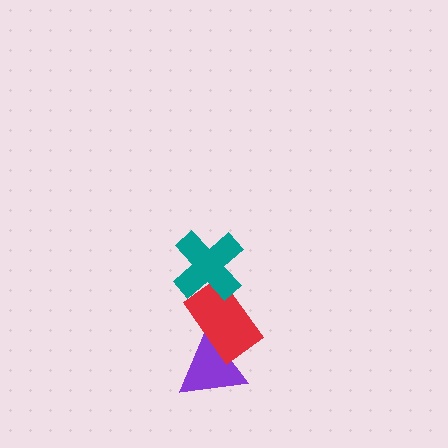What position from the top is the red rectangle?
The red rectangle is 2nd from the top.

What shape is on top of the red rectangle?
The teal cross is on top of the red rectangle.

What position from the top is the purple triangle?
The purple triangle is 3rd from the top.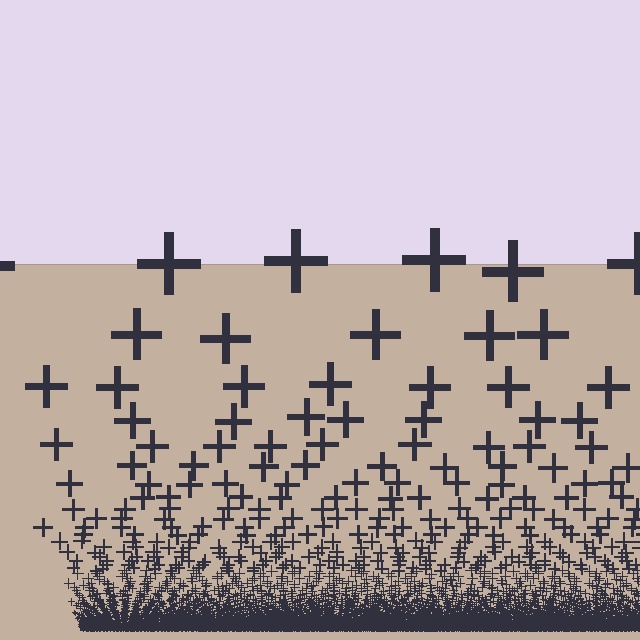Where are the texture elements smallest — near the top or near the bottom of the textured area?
Near the bottom.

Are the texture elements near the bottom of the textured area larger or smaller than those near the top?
Smaller. The gradient is inverted — elements near the bottom are smaller and denser.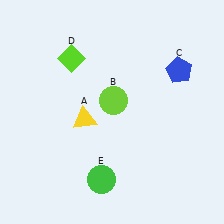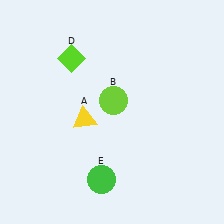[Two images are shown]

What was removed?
The blue pentagon (C) was removed in Image 2.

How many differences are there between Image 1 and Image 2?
There is 1 difference between the two images.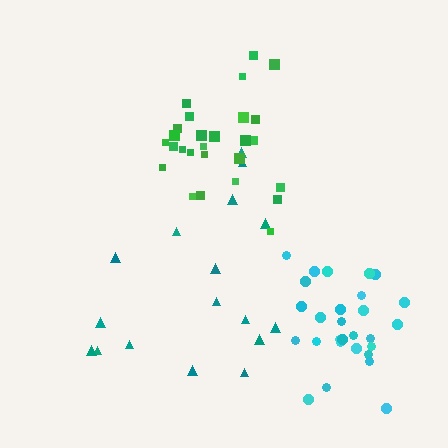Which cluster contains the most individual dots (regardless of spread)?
Cyan (28).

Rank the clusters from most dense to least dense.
cyan, green, teal.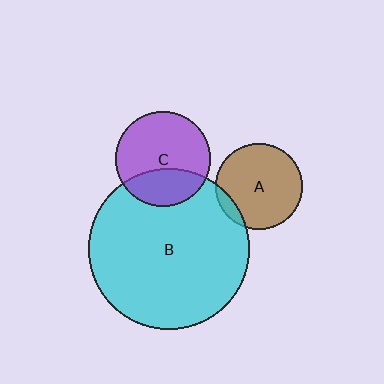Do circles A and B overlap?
Yes.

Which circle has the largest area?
Circle B (cyan).